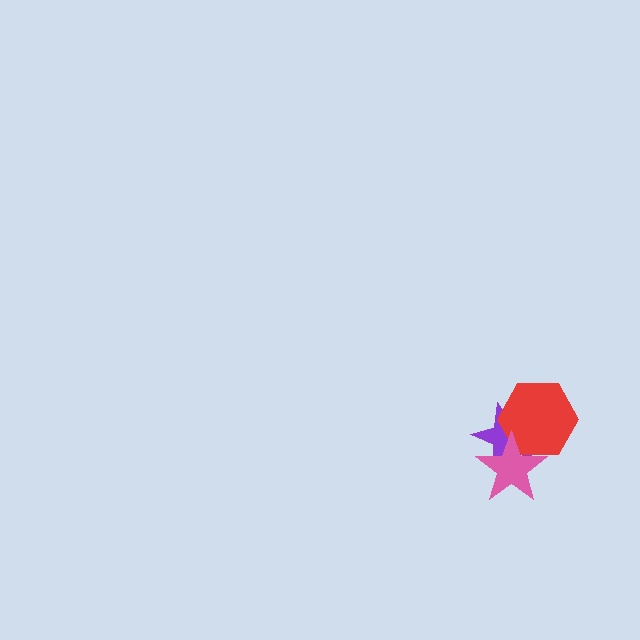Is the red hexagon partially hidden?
Yes, it is partially covered by another shape.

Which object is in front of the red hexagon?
The pink star is in front of the red hexagon.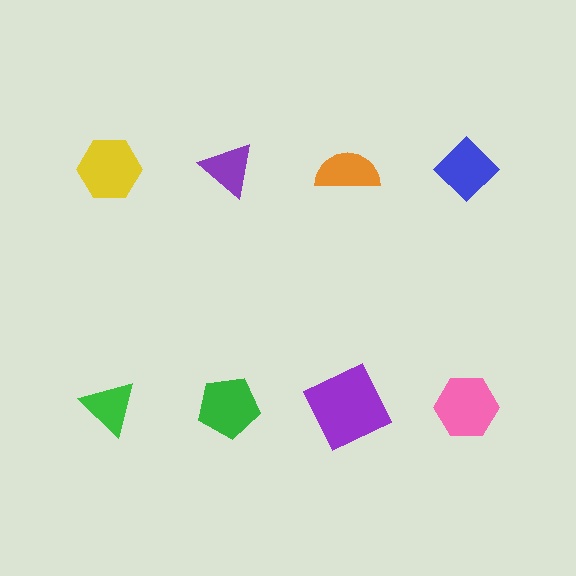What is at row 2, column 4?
A pink hexagon.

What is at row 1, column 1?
A yellow hexagon.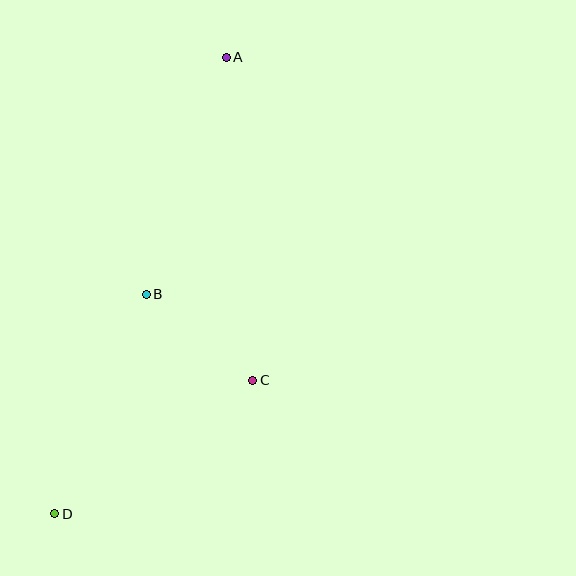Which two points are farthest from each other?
Points A and D are farthest from each other.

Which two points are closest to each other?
Points B and C are closest to each other.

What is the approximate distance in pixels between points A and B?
The distance between A and B is approximately 250 pixels.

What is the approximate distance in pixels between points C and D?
The distance between C and D is approximately 239 pixels.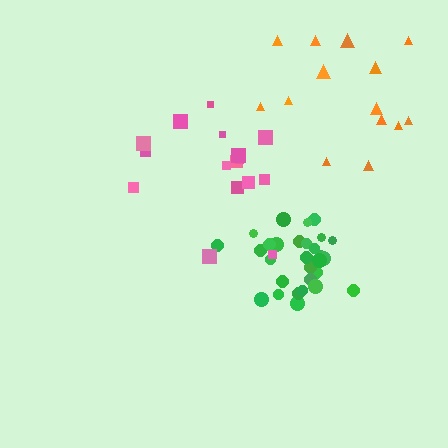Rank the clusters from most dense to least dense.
green, pink, orange.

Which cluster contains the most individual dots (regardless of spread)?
Green (31).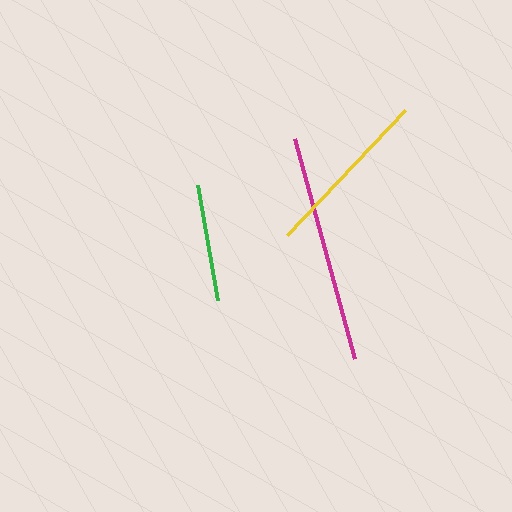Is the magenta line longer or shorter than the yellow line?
The magenta line is longer than the yellow line.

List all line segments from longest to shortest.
From longest to shortest: magenta, yellow, green.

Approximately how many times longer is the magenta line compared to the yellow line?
The magenta line is approximately 1.3 times the length of the yellow line.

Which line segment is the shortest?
The green line is the shortest at approximately 117 pixels.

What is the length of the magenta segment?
The magenta segment is approximately 228 pixels long.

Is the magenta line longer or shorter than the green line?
The magenta line is longer than the green line.